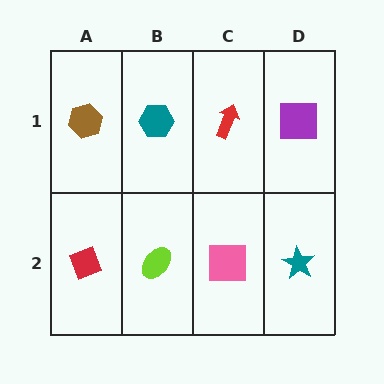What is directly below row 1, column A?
A red diamond.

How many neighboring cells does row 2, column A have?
2.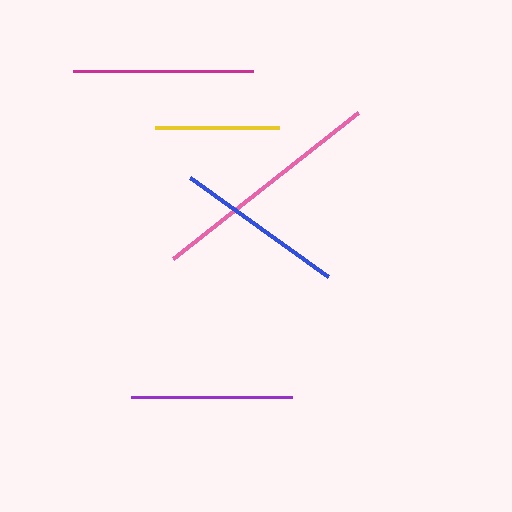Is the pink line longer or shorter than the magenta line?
The pink line is longer than the magenta line.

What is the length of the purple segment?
The purple segment is approximately 161 pixels long.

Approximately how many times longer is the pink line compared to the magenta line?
The pink line is approximately 1.3 times the length of the magenta line.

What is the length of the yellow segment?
The yellow segment is approximately 124 pixels long.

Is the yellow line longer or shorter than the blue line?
The blue line is longer than the yellow line.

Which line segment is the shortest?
The yellow line is the shortest at approximately 124 pixels.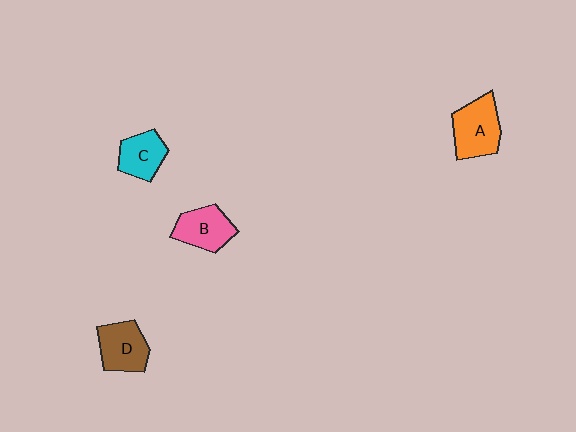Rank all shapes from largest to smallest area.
From largest to smallest: A (orange), D (brown), B (pink), C (cyan).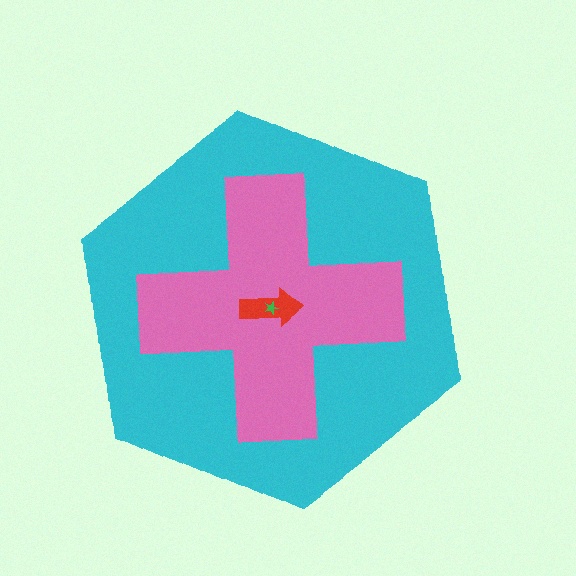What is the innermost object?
The green star.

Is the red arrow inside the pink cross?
Yes.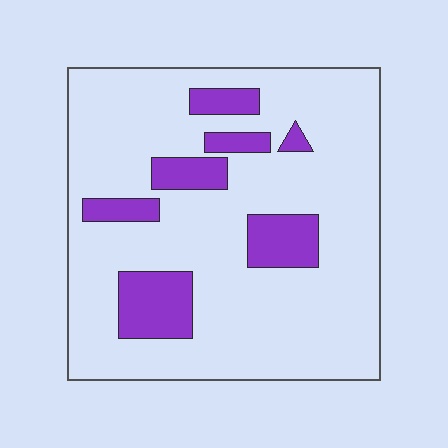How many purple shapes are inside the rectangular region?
7.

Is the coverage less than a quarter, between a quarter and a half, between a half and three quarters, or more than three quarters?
Less than a quarter.